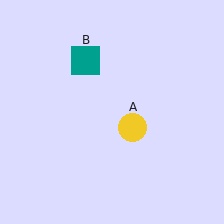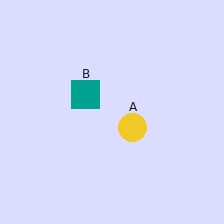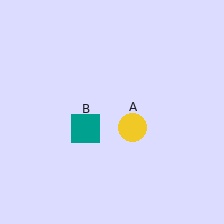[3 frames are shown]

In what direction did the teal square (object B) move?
The teal square (object B) moved down.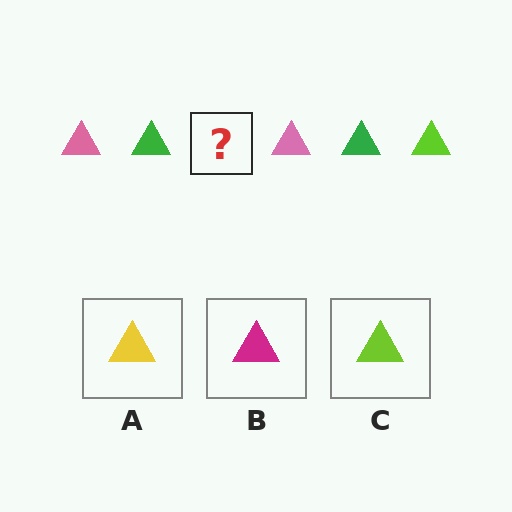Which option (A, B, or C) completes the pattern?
C.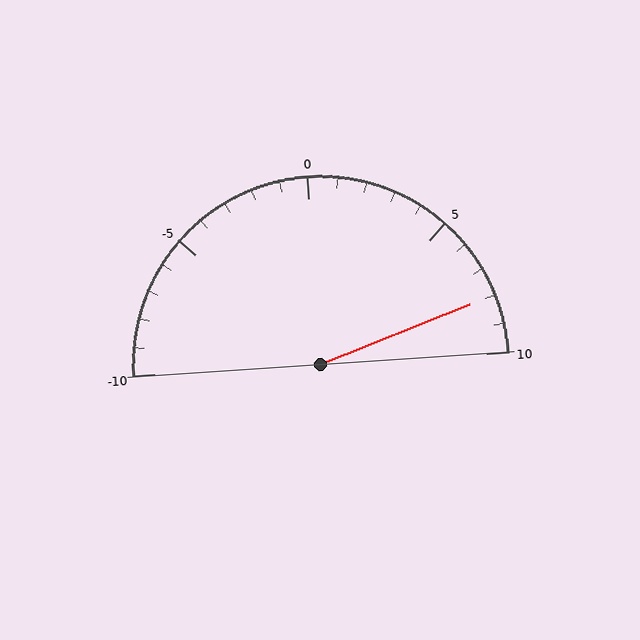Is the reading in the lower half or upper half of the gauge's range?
The reading is in the upper half of the range (-10 to 10).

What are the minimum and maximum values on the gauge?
The gauge ranges from -10 to 10.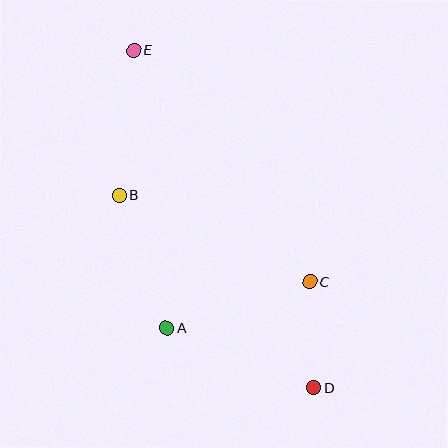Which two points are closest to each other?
Points C and D are closest to each other.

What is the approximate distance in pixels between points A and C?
The distance between A and C is approximately 150 pixels.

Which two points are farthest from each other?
Points D and E are farthest from each other.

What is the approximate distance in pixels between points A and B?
The distance between A and B is approximately 141 pixels.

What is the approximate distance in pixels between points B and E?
The distance between B and E is approximately 146 pixels.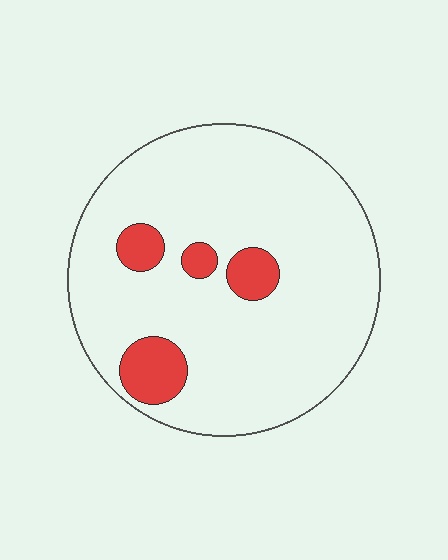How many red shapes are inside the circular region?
4.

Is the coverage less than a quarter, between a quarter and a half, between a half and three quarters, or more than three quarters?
Less than a quarter.